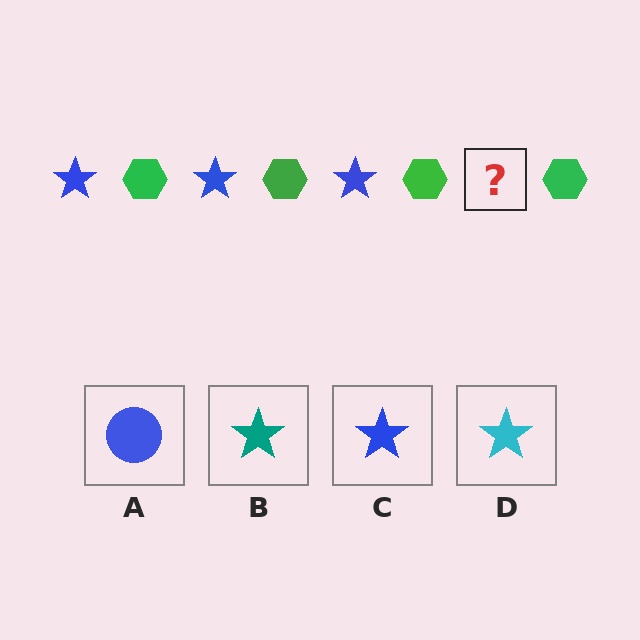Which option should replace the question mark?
Option C.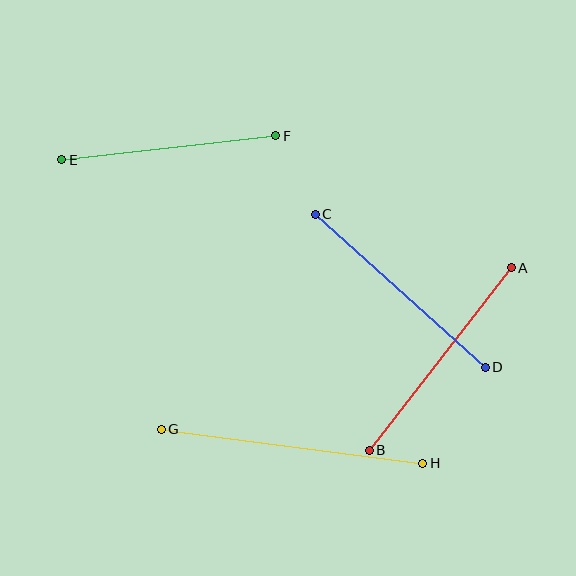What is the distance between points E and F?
The distance is approximately 215 pixels.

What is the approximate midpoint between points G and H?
The midpoint is at approximately (292, 446) pixels.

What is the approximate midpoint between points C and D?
The midpoint is at approximately (400, 291) pixels.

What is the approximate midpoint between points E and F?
The midpoint is at approximately (169, 148) pixels.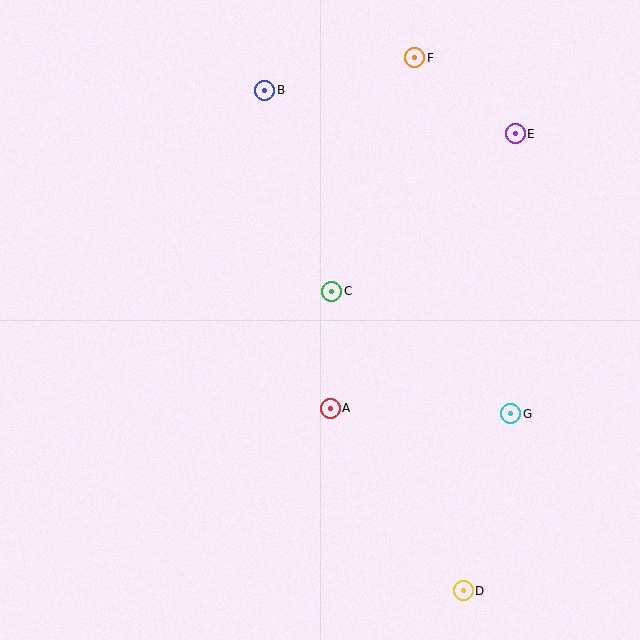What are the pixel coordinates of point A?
Point A is at (330, 408).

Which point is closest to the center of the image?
Point C at (332, 291) is closest to the center.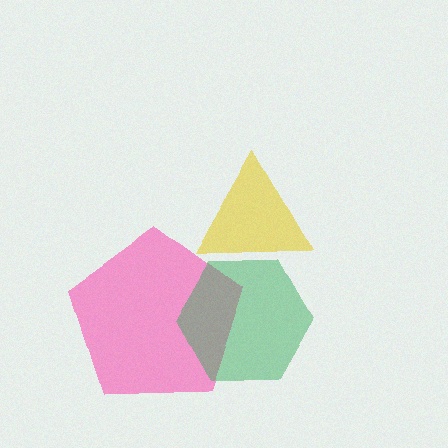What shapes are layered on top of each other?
The layered shapes are: a yellow triangle, a pink pentagon, a green hexagon.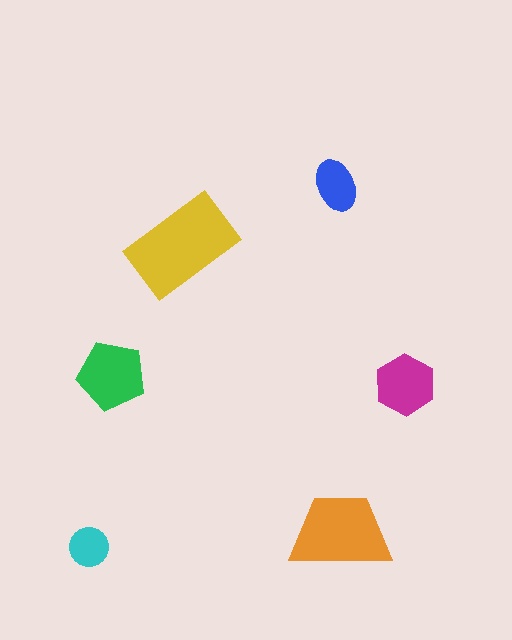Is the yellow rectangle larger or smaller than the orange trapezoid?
Larger.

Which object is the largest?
The yellow rectangle.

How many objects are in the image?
There are 6 objects in the image.